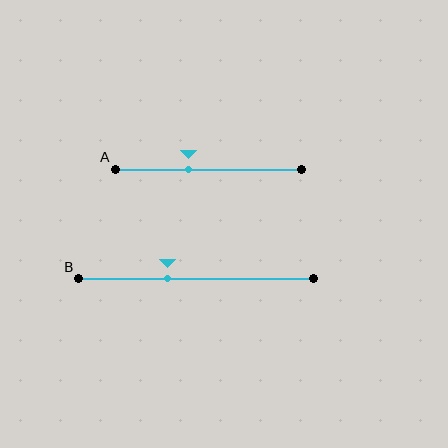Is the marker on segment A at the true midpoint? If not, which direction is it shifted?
No, the marker on segment A is shifted to the left by about 11% of the segment length.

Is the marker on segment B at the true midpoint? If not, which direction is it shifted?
No, the marker on segment B is shifted to the left by about 12% of the segment length.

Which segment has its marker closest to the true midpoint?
Segment A has its marker closest to the true midpoint.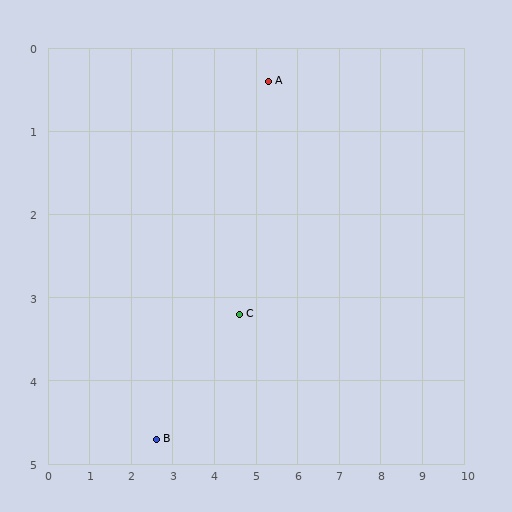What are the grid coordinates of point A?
Point A is at approximately (5.3, 0.4).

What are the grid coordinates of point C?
Point C is at approximately (4.6, 3.2).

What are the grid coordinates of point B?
Point B is at approximately (2.6, 4.7).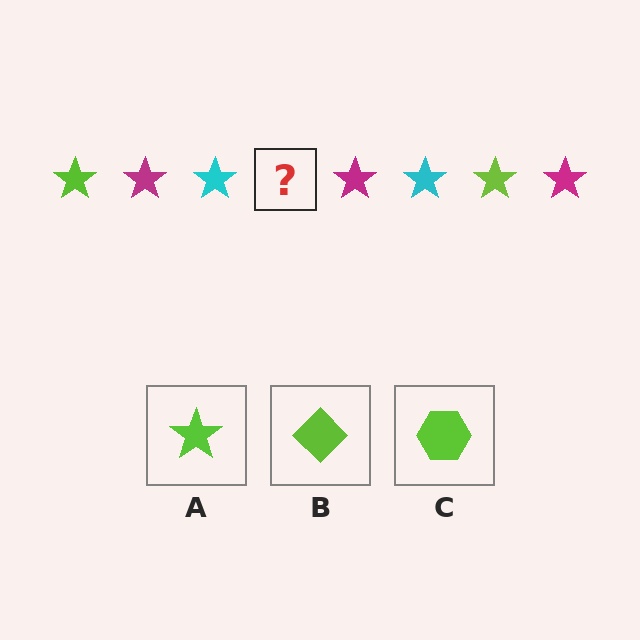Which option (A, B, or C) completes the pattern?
A.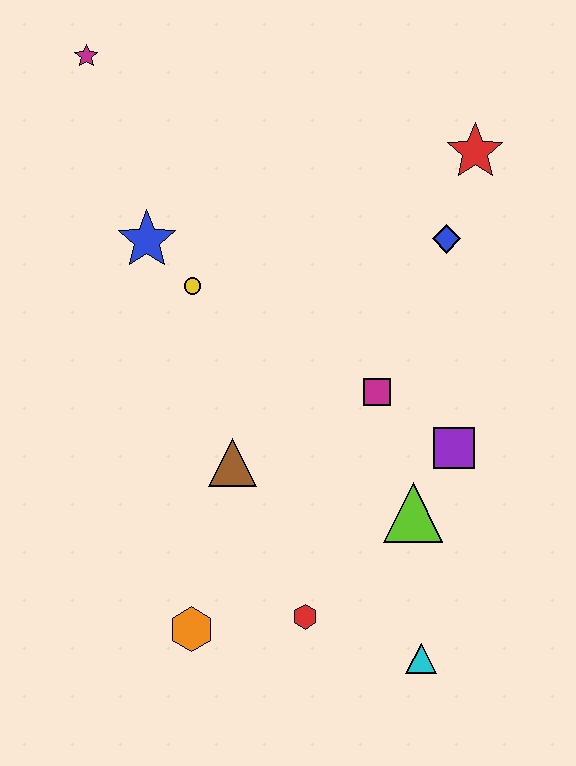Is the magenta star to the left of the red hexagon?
Yes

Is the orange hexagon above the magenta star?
No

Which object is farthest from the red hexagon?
The magenta star is farthest from the red hexagon.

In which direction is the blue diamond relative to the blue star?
The blue diamond is to the right of the blue star.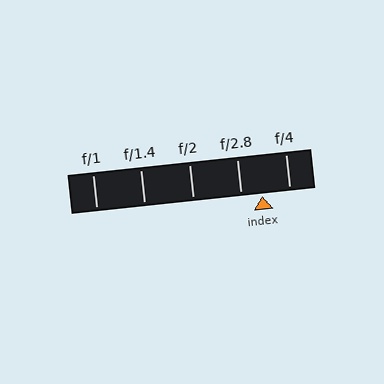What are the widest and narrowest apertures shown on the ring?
The widest aperture shown is f/1 and the narrowest is f/4.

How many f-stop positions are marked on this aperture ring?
There are 5 f-stop positions marked.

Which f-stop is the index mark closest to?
The index mark is closest to f/2.8.